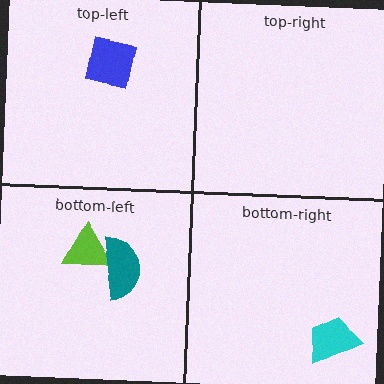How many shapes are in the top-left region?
1.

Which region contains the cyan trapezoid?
The bottom-right region.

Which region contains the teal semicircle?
The bottom-left region.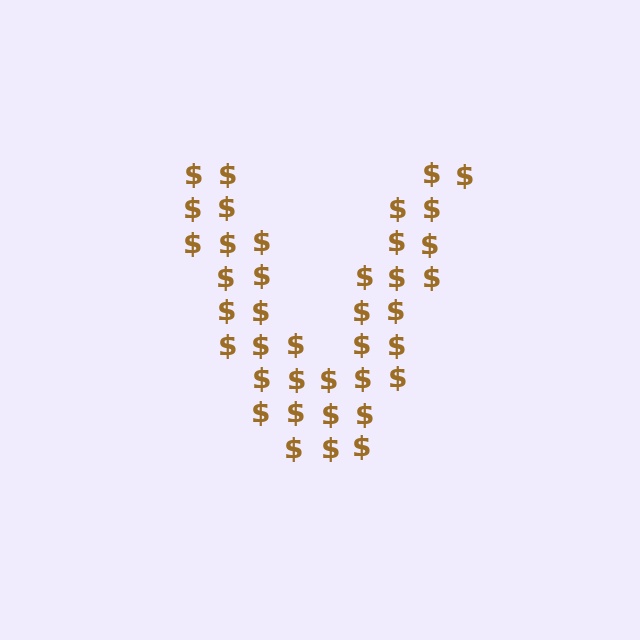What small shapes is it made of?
It is made of small dollar signs.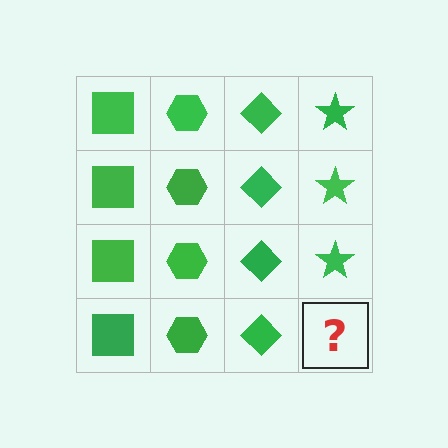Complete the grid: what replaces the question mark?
The question mark should be replaced with a green star.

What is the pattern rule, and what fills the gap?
The rule is that each column has a consistent shape. The gap should be filled with a green star.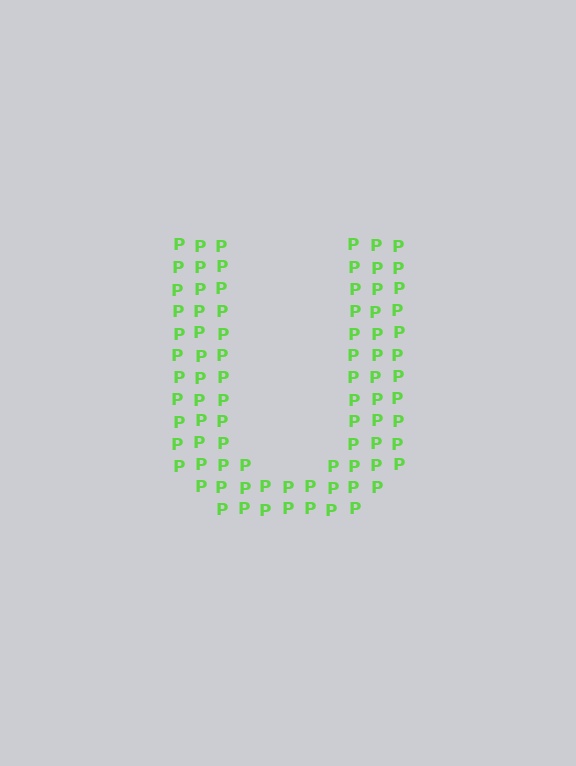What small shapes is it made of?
It is made of small letter P's.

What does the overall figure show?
The overall figure shows the letter U.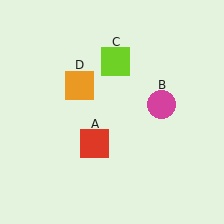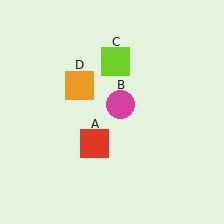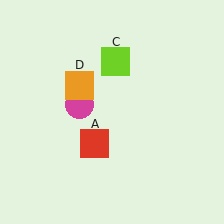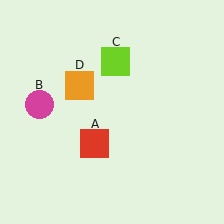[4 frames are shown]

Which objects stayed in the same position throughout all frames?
Red square (object A) and lime square (object C) and orange square (object D) remained stationary.